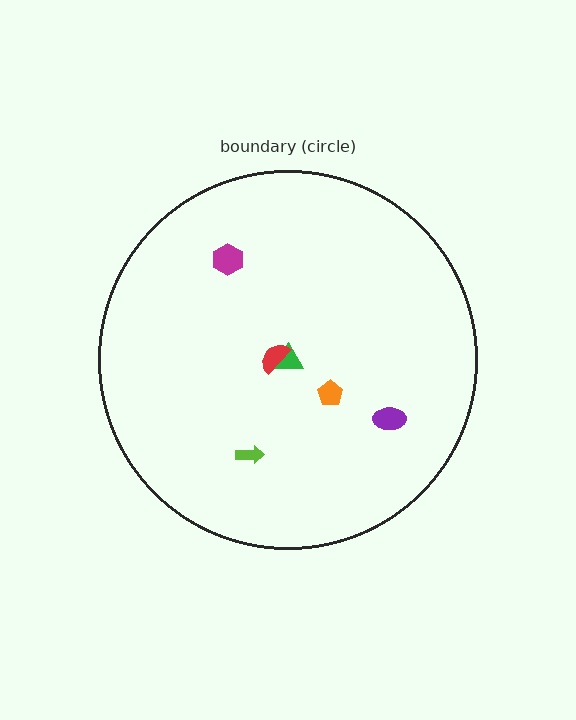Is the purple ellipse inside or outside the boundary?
Inside.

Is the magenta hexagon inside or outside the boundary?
Inside.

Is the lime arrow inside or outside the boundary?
Inside.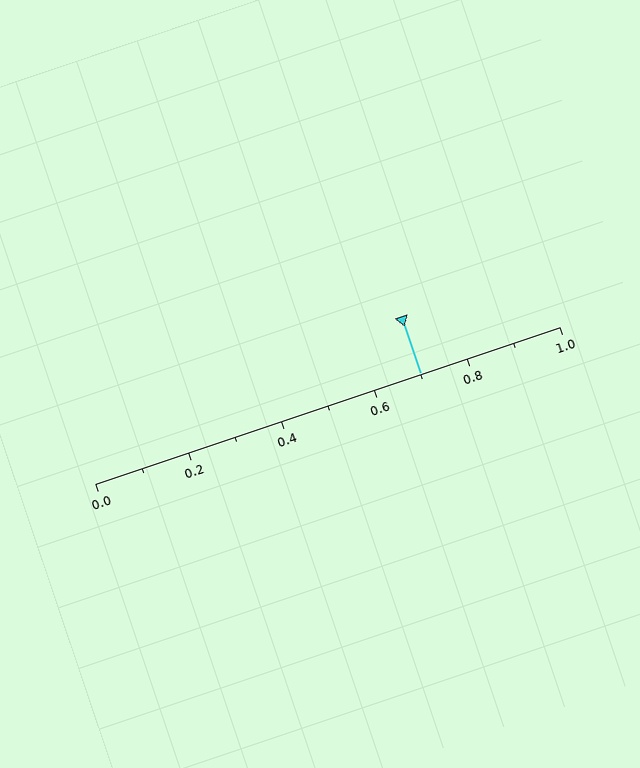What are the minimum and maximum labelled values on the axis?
The axis runs from 0.0 to 1.0.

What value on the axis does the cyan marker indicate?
The marker indicates approximately 0.7.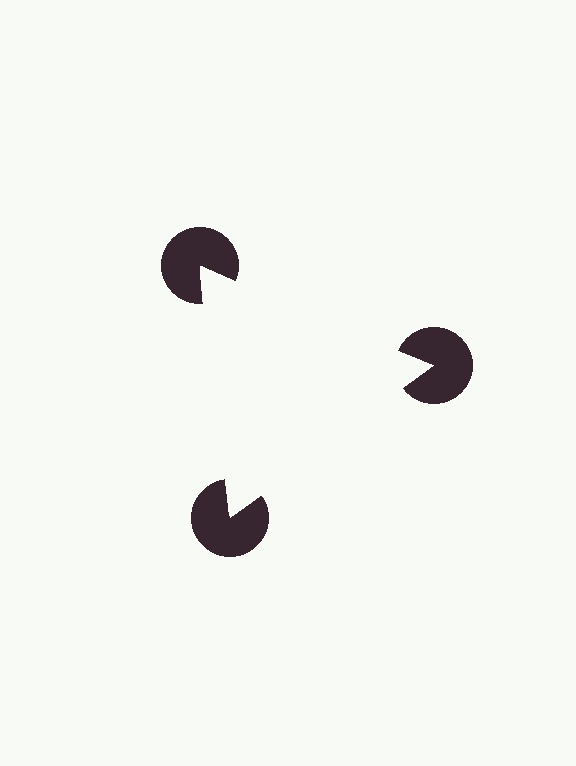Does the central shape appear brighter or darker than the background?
It typically appears slightly brighter than the background, even though no actual brightness change is drawn.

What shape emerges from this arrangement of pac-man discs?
An illusory triangle — its edges are inferred from the aligned wedge cuts in the pac-man discs, not physically drawn.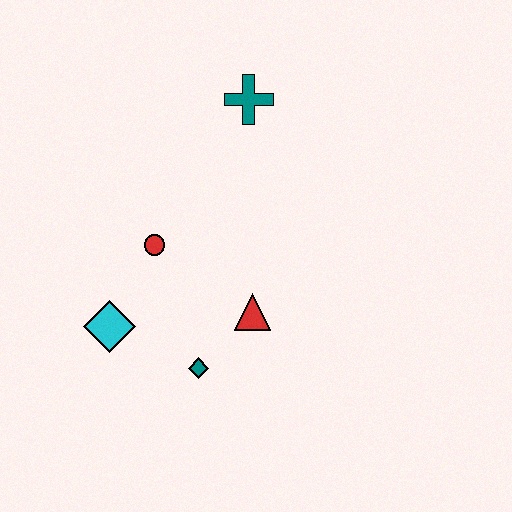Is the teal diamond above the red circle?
No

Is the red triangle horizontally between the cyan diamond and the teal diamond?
No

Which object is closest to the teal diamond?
The red triangle is closest to the teal diamond.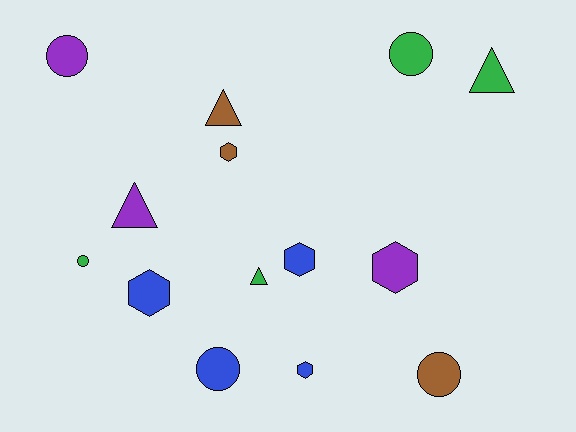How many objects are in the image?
There are 14 objects.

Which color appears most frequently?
Blue, with 4 objects.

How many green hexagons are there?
There are no green hexagons.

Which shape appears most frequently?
Hexagon, with 5 objects.